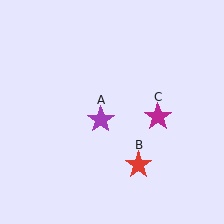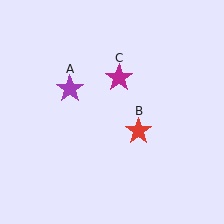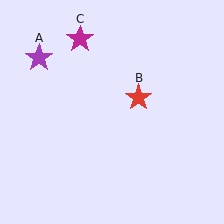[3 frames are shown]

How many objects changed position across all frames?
3 objects changed position: purple star (object A), red star (object B), magenta star (object C).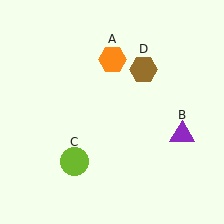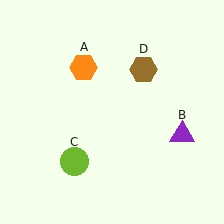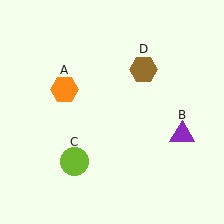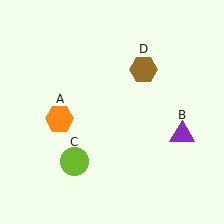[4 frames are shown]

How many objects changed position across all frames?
1 object changed position: orange hexagon (object A).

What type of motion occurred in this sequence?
The orange hexagon (object A) rotated counterclockwise around the center of the scene.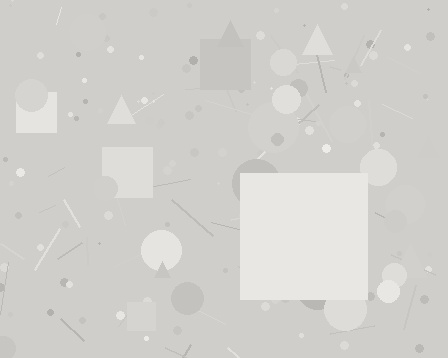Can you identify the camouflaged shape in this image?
The camouflaged shape is a square.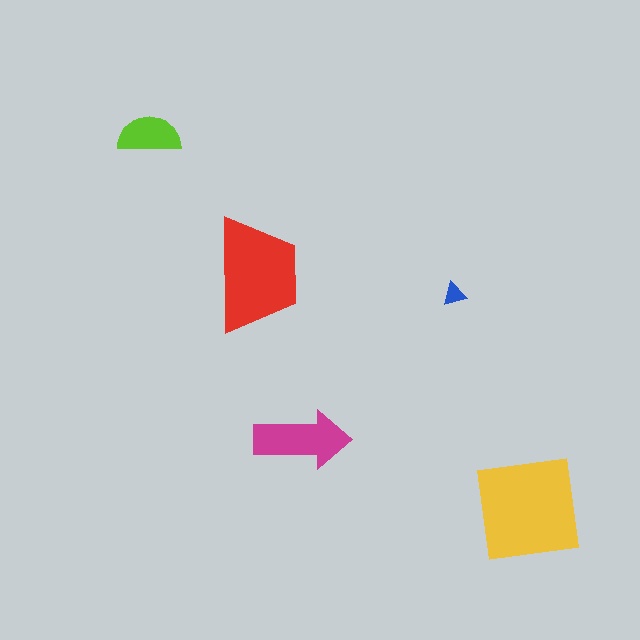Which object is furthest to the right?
The yellow square is rightmost.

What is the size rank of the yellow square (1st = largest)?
1st.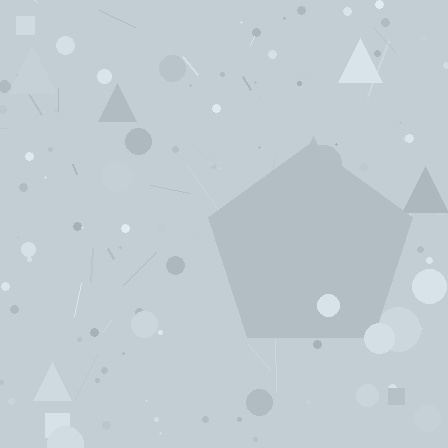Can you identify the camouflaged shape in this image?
The camouflaged shape is a pentagon.